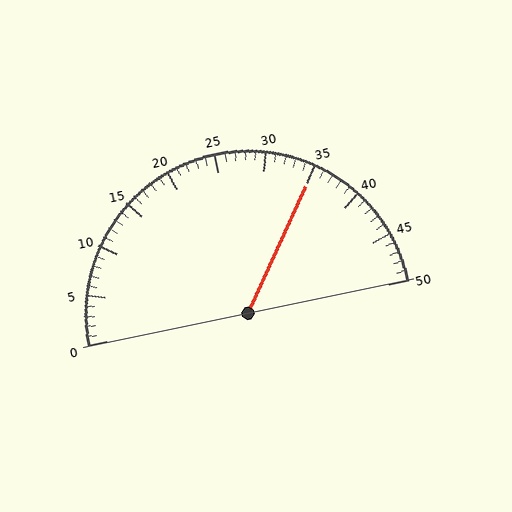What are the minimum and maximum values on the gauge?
The gauge ranges from 0 to 50.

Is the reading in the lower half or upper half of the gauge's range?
The reading is in the upper half of the range (0 to 50).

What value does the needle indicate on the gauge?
The needle indicates approximately 35.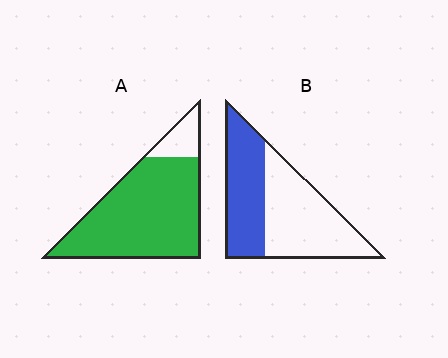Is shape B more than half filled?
No.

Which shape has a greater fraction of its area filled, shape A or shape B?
Shape A.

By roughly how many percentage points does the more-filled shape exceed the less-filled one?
By roughly 45 percentage points (A over B).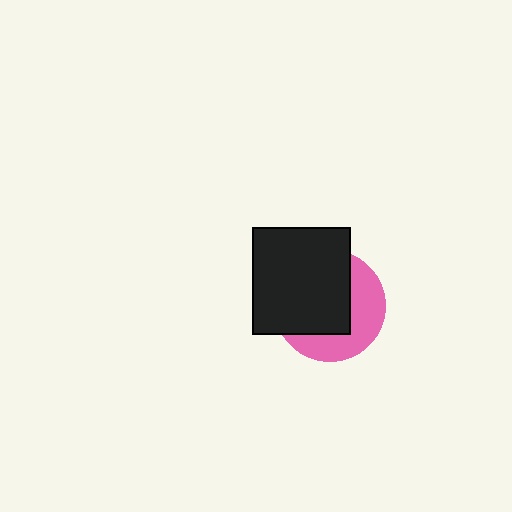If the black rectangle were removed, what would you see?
You would see the complete pink circle.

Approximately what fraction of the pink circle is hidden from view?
Roughly 59% of the pink circle is hidden behind the black rectangle.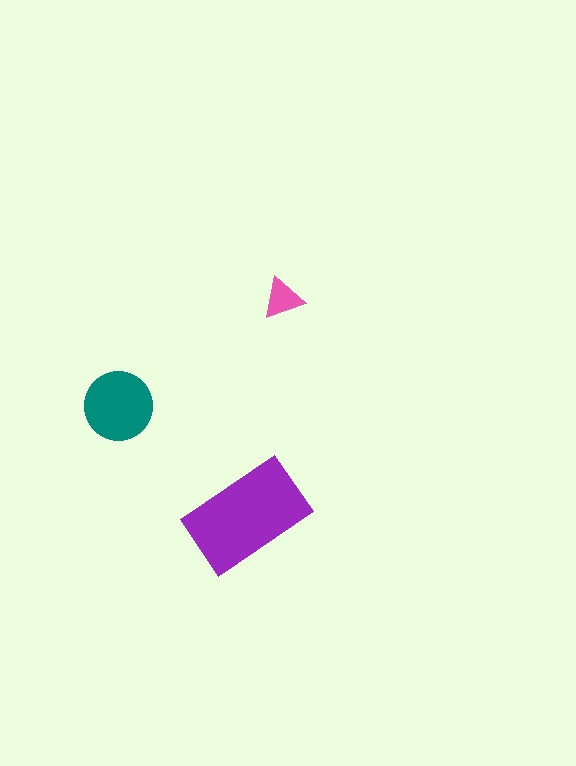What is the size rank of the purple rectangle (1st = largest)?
1st.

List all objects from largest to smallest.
The purple rectangle, the teal circle, the pink triangle.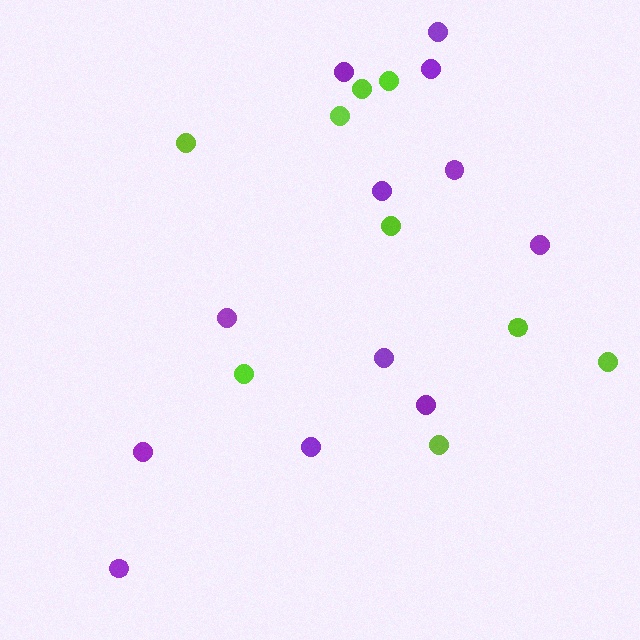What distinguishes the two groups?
There are 2 groups: one group of lime circles (9) and one group of purple circles (12).